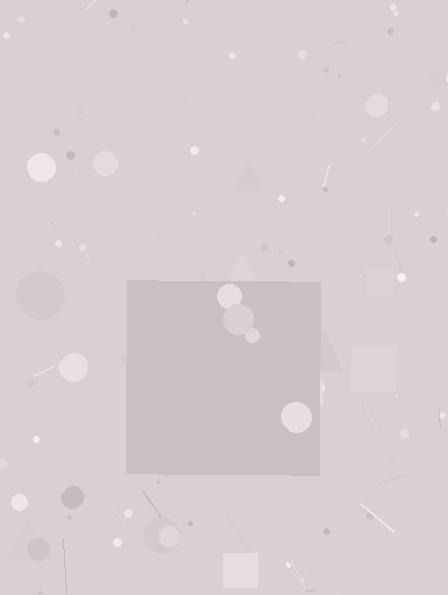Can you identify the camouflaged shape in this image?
The camouflaged shape is a square.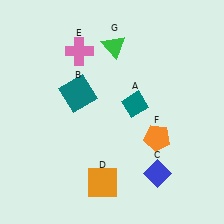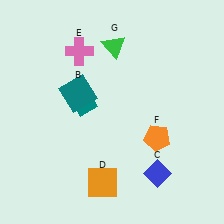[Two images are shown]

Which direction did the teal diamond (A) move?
The teal diamond (A) moved left.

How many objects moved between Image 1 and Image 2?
1 object moved between the two images.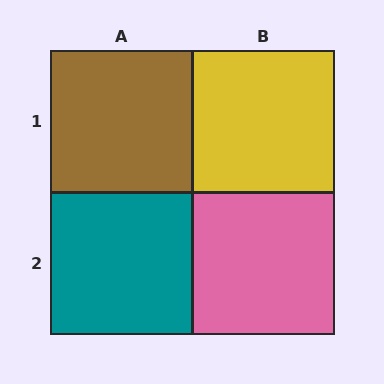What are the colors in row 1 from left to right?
Brown, yellow.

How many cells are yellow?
1 cell is yellow.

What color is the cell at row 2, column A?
Teal.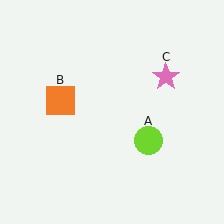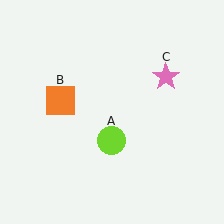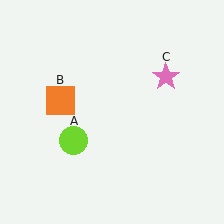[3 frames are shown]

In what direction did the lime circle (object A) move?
The lime circle (object A) moved left.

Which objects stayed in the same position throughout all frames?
Orange square (object B) and pink star (object C) remained stationary.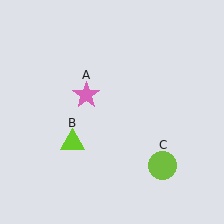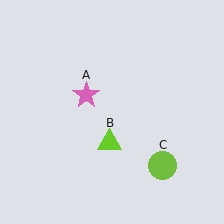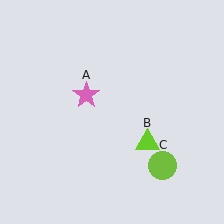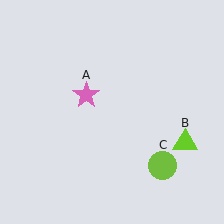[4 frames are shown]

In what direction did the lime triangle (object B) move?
The lime triangle (object B) moved right.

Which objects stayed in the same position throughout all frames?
Pink star (object A) and lime circle (object C) remained stationary.